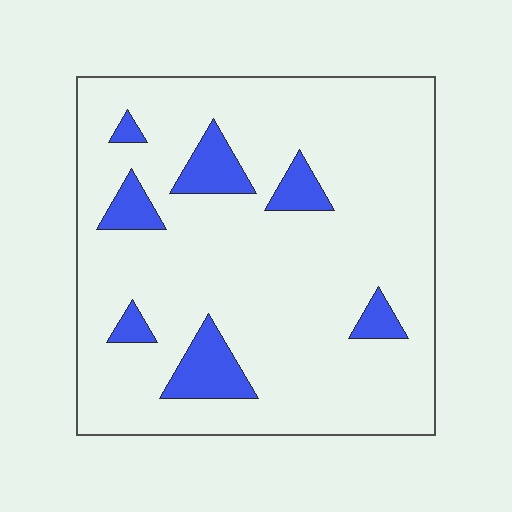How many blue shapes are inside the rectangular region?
7.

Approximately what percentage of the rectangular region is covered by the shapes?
Approximately 10%.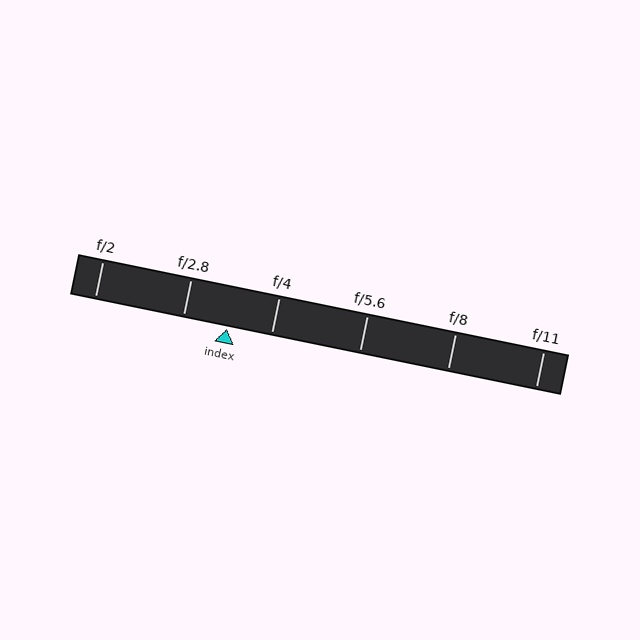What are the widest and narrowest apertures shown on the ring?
The widest aperture shown is f/2 and the narrowest is f/11.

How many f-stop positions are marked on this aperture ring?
There are 6 f-stop positions marked.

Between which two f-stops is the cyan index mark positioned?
The index mark is between f/2.8 and f/4.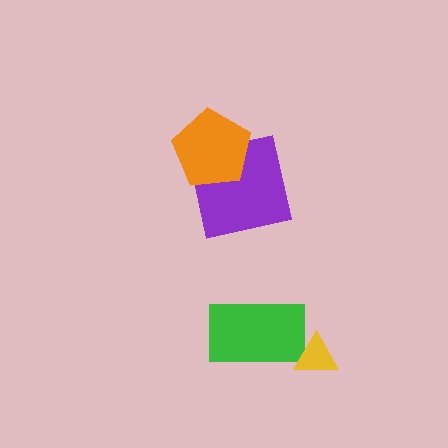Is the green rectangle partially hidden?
Yes, it is partially covered by another shape.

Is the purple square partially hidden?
Yes, it is partially covered by another shape.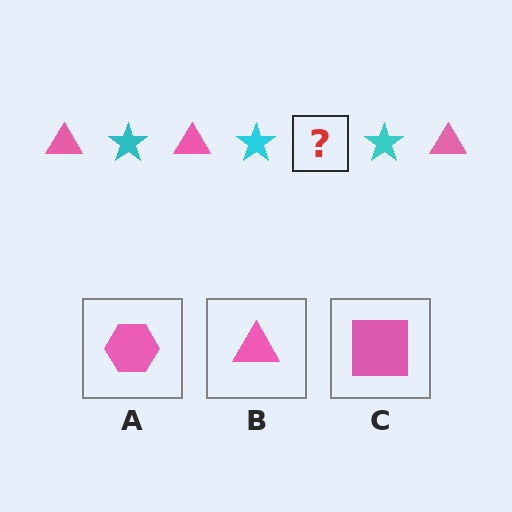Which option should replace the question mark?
Option B.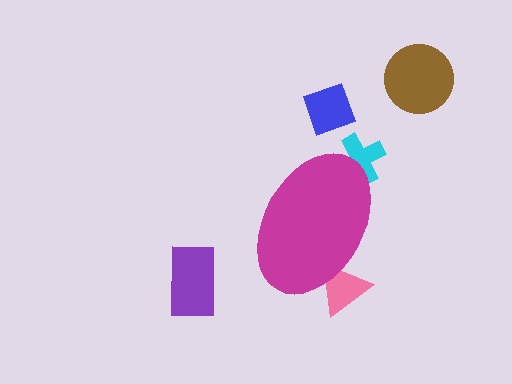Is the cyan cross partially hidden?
Yes, the cyan cross is partially hidden behind the magenta ellipse.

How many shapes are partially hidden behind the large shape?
2 shapes are partially hidden.